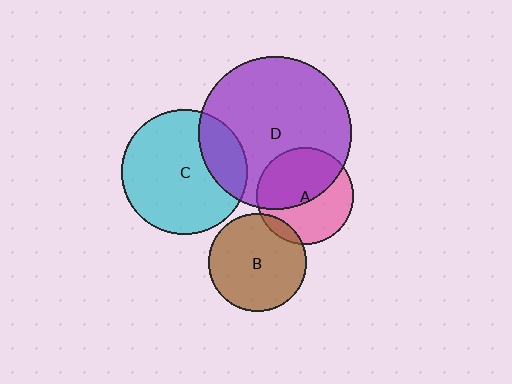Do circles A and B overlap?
Yes.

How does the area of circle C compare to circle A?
Approximately 1.7 times.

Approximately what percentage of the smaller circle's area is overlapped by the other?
Approximately 10%.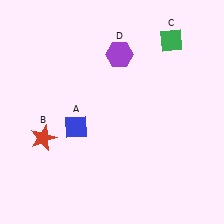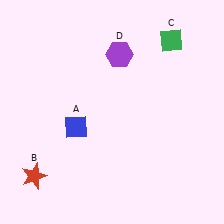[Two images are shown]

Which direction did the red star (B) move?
The red star (B) moved down.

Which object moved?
The red star (B) moved down.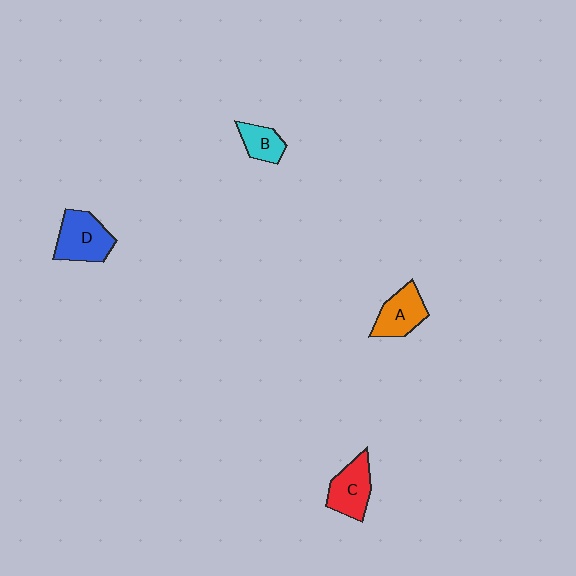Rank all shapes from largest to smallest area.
From largest to smallest: D (blue), C (red), A (orange), B (cyan).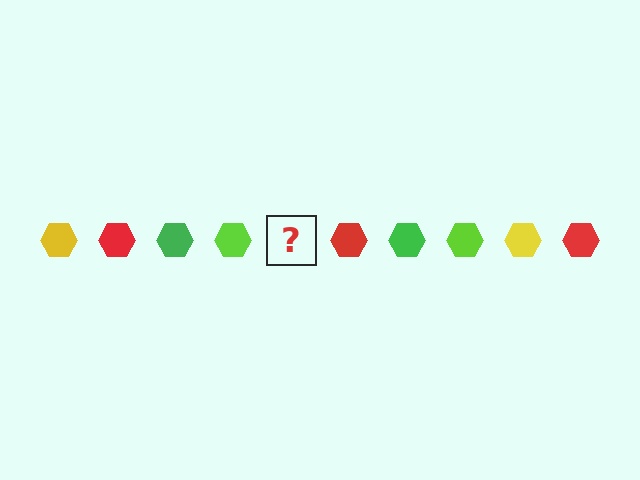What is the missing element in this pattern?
The missing element is a yellow hexagon.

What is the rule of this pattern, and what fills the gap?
The rule is that the pattern cycles through yellow, red, green, lime hexagons. The gap should be filled with a yellow hexagon.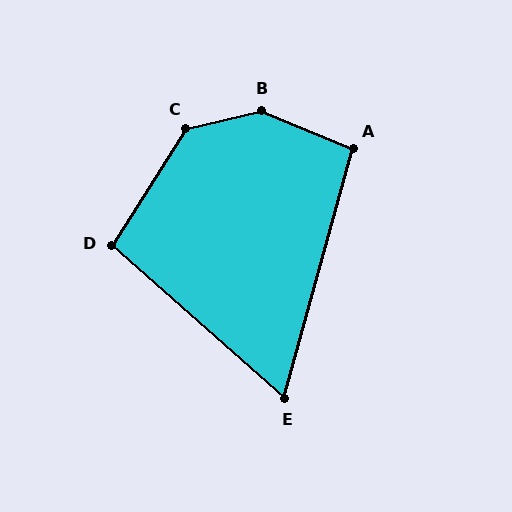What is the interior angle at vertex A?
Approximately 97 degrees (obtuse).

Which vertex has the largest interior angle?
B, at approximately 145 degrees.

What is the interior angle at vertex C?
Approximately 136 degrees (obtuse).